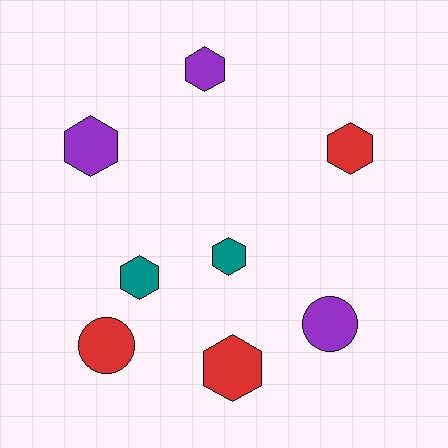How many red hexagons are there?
There are 2 red hexagons.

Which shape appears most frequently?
Hexagon, with 6 objects.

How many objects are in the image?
There are 8 objects.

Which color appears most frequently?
Purple, with 3 objects.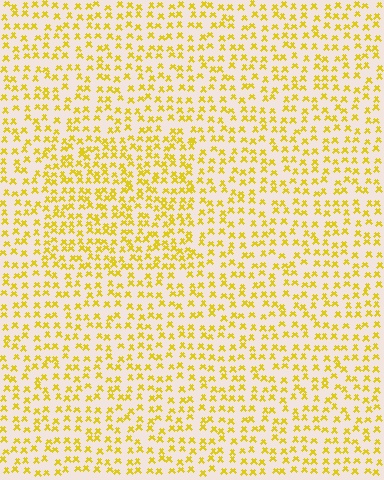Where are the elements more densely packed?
The elements are more densely packed inside the rectangle boundary.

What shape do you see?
I see a rectangle.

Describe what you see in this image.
The image contains small yellow elements arranged at two different densities. A rectangle-shaped region is visible where the elements are more densely packed than the surrounding area.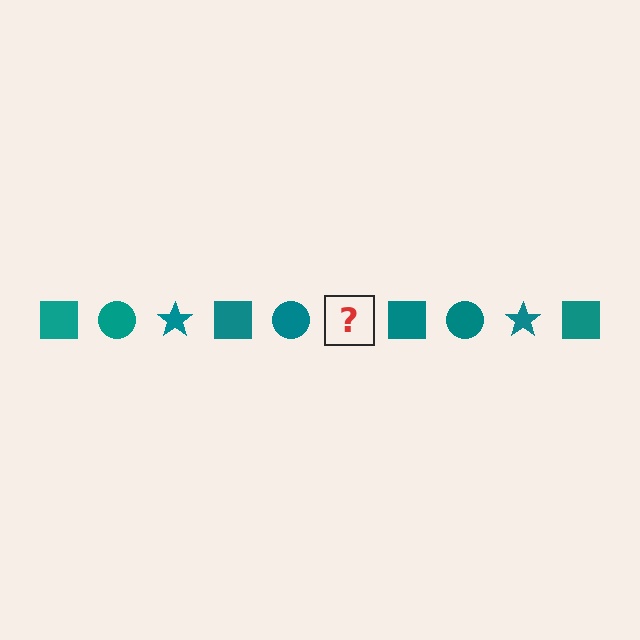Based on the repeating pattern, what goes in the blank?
The blank should be a teal star.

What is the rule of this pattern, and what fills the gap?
The rule is that the pattern cycles through square, circle, star shapes in teal. The gap should be filled with a teal star.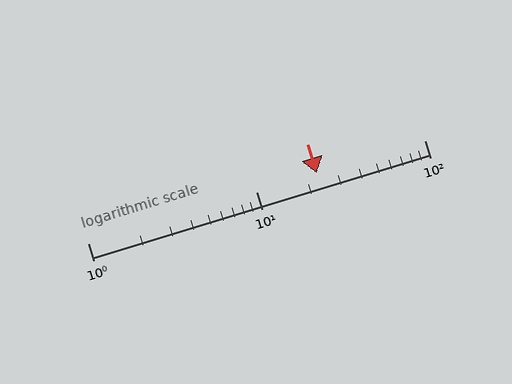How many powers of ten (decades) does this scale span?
The scale spans 2 decades, from 1 to 100.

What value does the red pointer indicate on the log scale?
The pointer indicates approximately 23.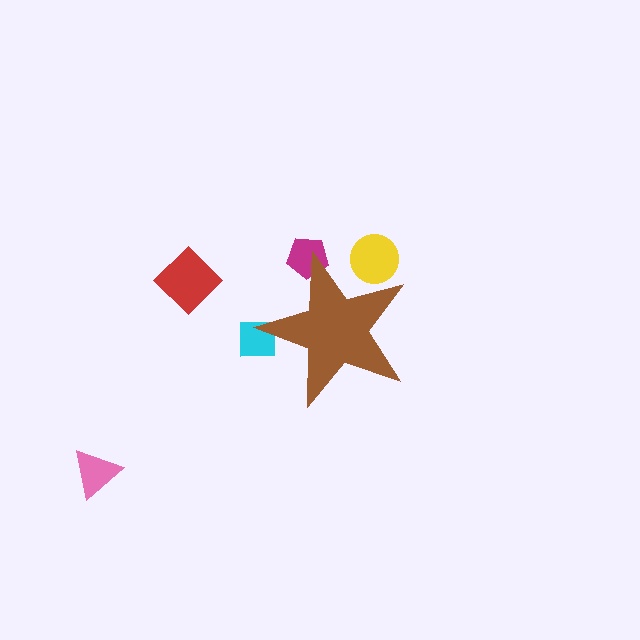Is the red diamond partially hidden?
No, the red diamond is fully visible.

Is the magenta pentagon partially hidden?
Yes, the magenta pentagon is partially hidden behind the brown star.